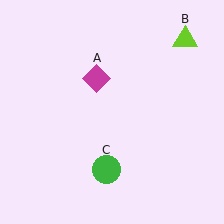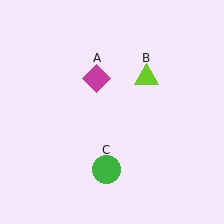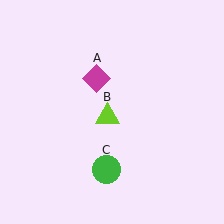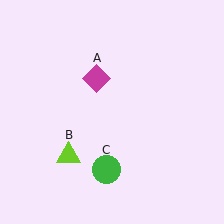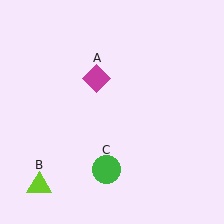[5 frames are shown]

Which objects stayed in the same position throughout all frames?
Magenta diamond (object A) and green circle (object C) remained stationary.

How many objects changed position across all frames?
1 object changed position: lime triangle (object B).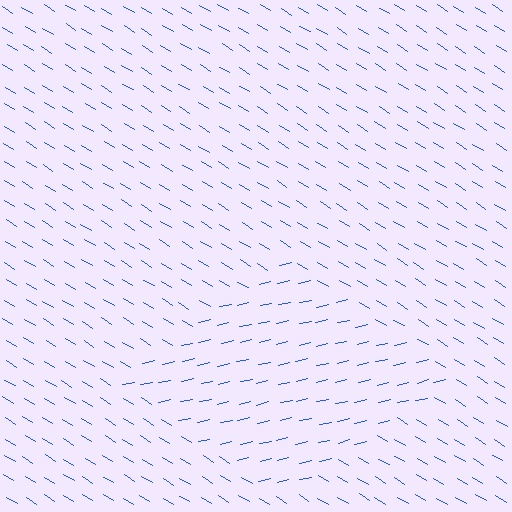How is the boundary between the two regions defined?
The boundary is defined purely by a change in line orientation (approximately 45 degrees difference). All lines are the same color and thickness.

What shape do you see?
I see a diamond.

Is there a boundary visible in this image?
Yes, there is a texture boundary formed by a change in line orientation.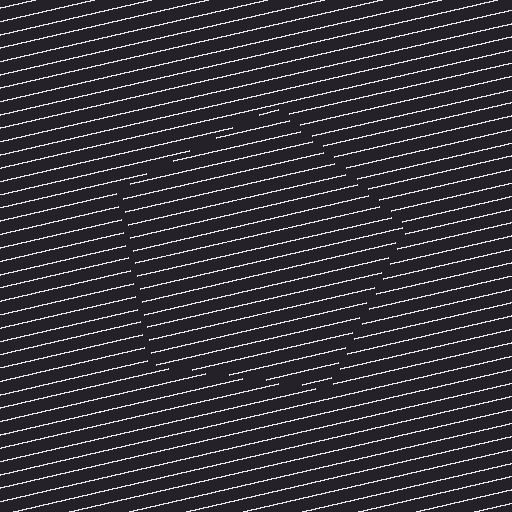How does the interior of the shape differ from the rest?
The interior of the shape contains the same grating, shifted by half a period — the contour is defined by the phase discontinuity where line-ends from the inner and outer gratings abut.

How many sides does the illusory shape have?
5 sides — the line-ends trace a pentagon.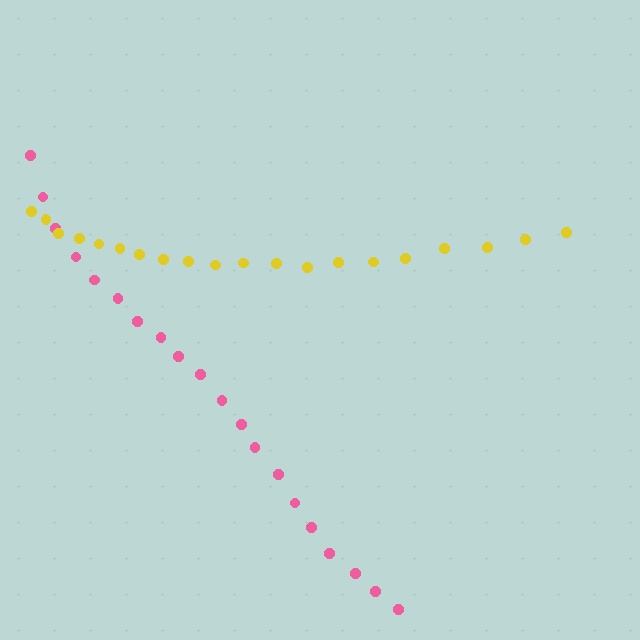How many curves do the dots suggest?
There are 2 distinct paths.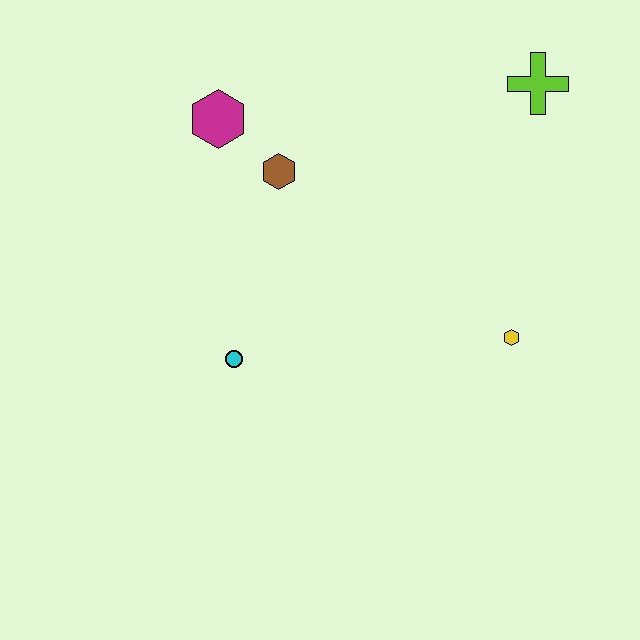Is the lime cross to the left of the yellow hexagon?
No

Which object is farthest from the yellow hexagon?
The magenta hexagon is farthest from the yellow hexagon.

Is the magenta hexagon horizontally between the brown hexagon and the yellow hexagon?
No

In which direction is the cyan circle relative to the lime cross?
The cyan circle is to the left of the lime cross.